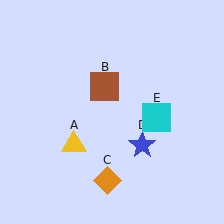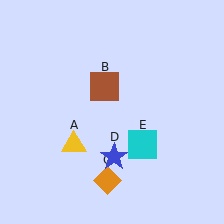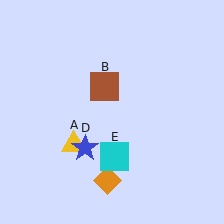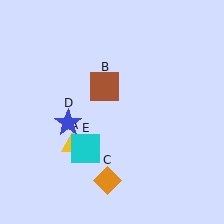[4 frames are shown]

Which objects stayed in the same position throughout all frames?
Yellow triangle (object A) and brown square (object B) and orange diamond (object C) remained stationary.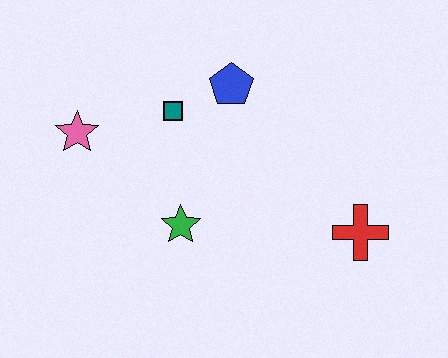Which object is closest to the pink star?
The teal square is closest to the pink star.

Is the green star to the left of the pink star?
No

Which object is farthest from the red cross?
The pink star is farthest from the red cross.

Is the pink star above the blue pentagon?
No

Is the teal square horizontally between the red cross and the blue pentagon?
No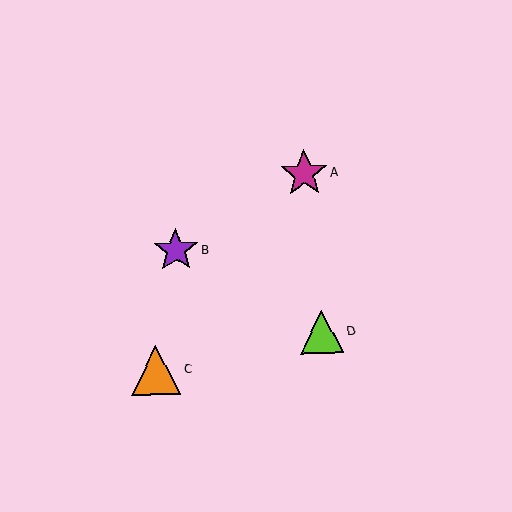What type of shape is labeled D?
Shape D is a lime triangle.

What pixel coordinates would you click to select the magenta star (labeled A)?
Click at (304, 173) to select the magenta star A.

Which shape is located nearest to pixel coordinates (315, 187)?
The magenta star (labeled A) at (304, 173) is nearest to that location.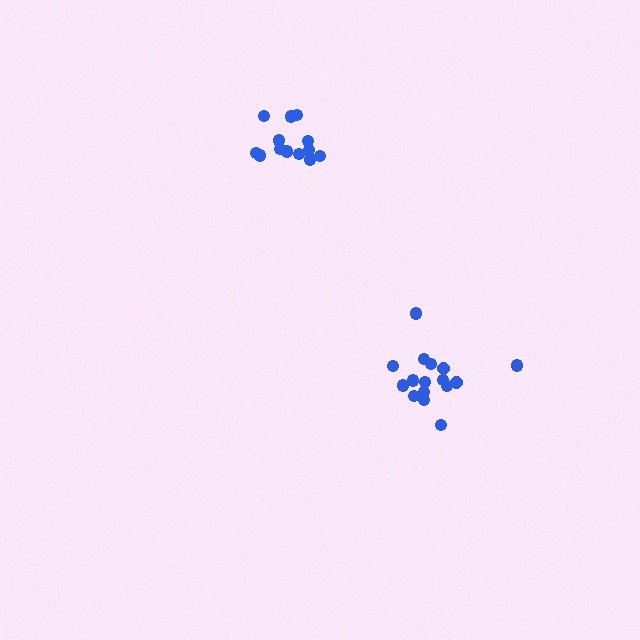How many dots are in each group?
Group 1: 13 dots, Group 2: 16 dots (29 total).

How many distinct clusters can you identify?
There are 2 distinct clusters.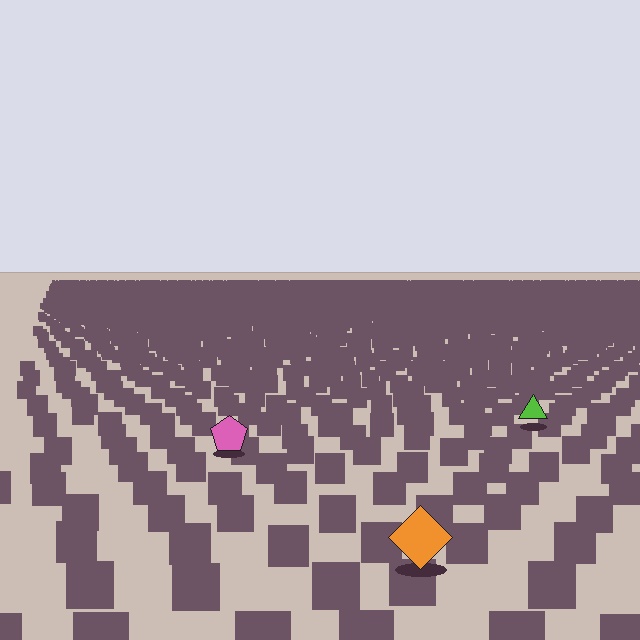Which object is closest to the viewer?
The orange diamond is closest. The texture marks near it are larger and more spread out.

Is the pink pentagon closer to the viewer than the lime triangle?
Yes. The pink pentagon is closer — you can tell from the texture gradient: the ground texture is coarser near it.